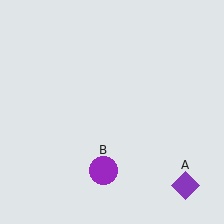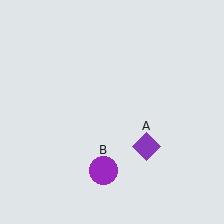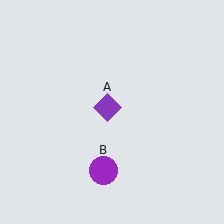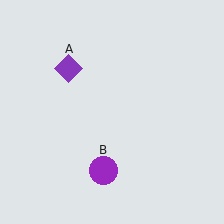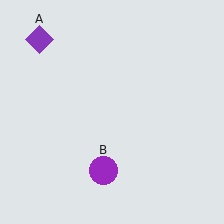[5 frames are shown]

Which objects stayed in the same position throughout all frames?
Purple circle (object B) remained stationary.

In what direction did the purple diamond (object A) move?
The purple diamond (object A) moved up and to the left.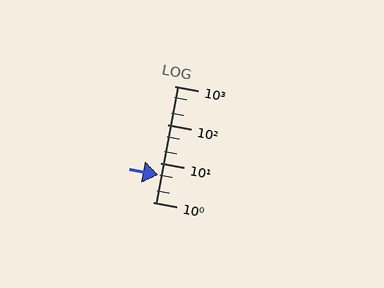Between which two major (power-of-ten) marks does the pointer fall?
The pointer is between 1 and 10.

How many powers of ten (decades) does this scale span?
The scale spans 3 decades, from 1 to 1000.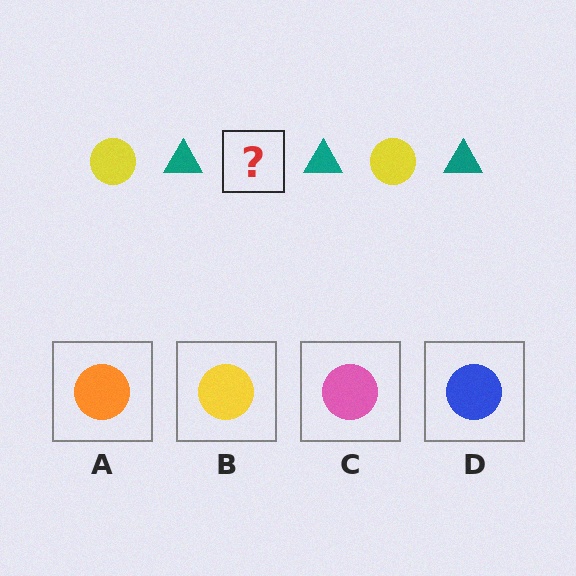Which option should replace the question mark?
Option B.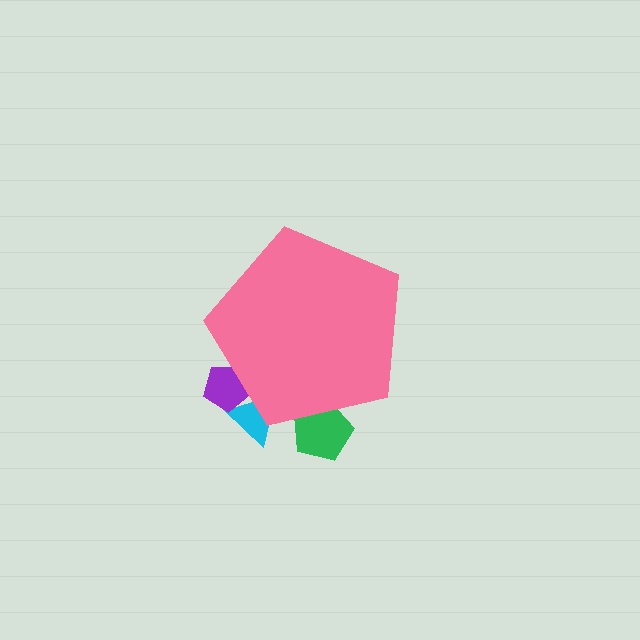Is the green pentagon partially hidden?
Yes, the green pentagon is partially hidden behind the pink pentagon.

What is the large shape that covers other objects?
A pink pentagon.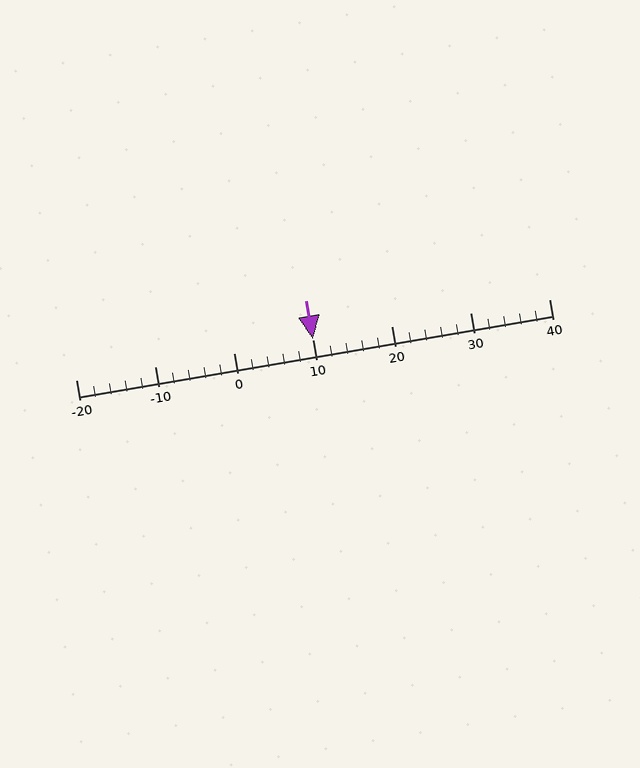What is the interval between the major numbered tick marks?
The major tick marks are spaced 10 units apart.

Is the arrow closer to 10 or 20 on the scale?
The arrow is closer to 10.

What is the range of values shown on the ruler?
The ruler shows values from -20 to 40.